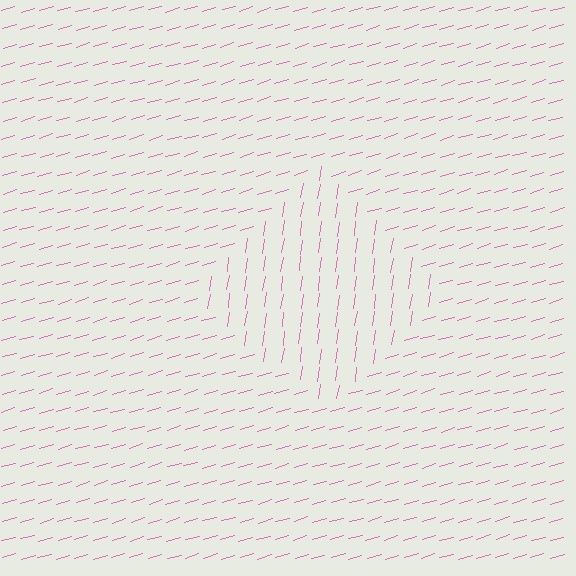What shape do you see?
I see a diamond.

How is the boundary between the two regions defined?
The boundary is defined purely by a change in line orientation (approximately 65 degrees difference). All lines are the same color and thickness.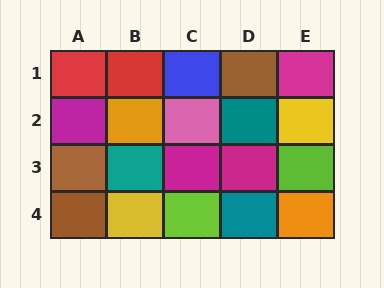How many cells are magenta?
4 cells are magenta.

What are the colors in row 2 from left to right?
Magenta, orange, pink, teal, yellow.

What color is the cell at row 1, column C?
Blue.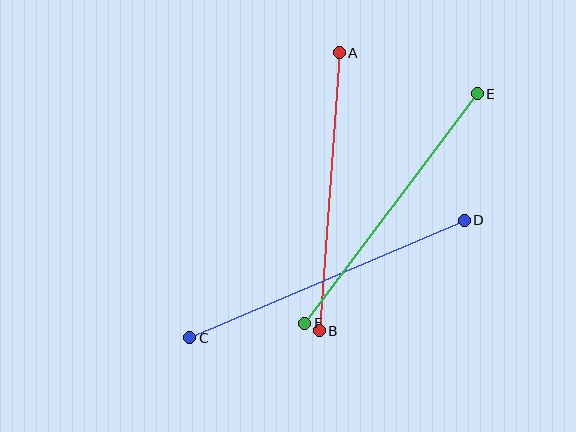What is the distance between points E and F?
The distance is approximately 287 pixels.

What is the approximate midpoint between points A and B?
The midpoint is at approximately (329, 192) pixels.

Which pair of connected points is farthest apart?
Points C and D are farthest apart.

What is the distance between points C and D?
The distance is approximately 299 pixels.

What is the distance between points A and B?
The distance is approximately 279 pixels.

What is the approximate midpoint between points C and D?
The midpoint is at approximately (327, 279) pixels.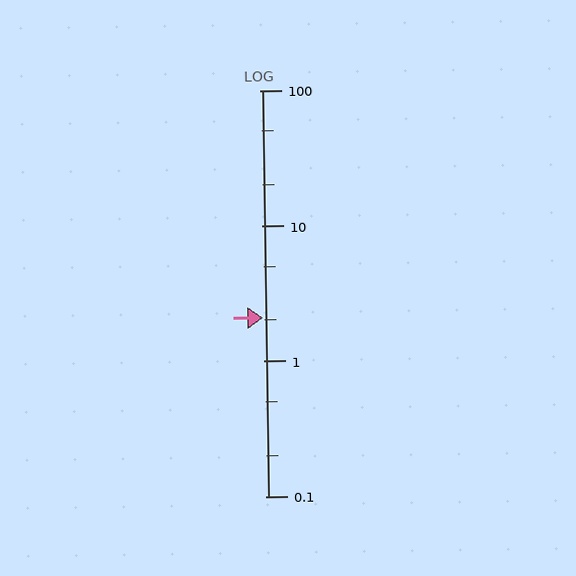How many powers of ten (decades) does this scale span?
The scale spans 3 decades, from 0.1 to 100.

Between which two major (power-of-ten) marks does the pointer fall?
The pointer is between 1 and 10.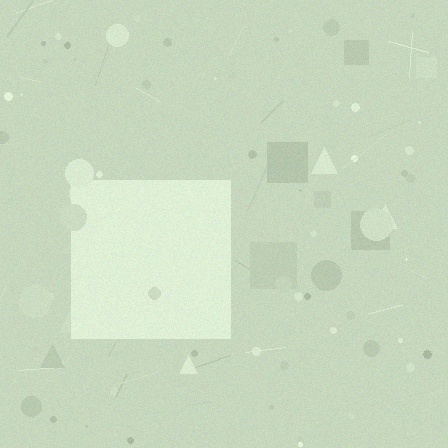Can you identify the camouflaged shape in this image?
The camouflaged shape is a square.